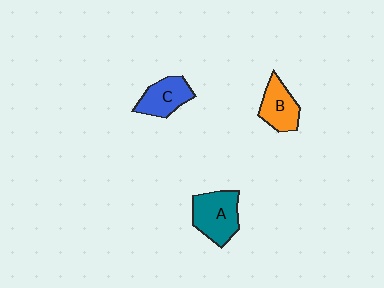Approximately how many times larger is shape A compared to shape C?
Approximately 1.3 times.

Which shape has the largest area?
Shape A (teal).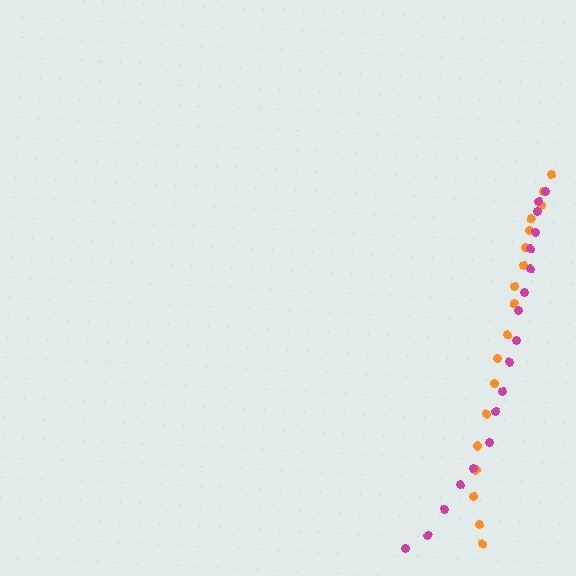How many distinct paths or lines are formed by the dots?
There are 2 distinct paths.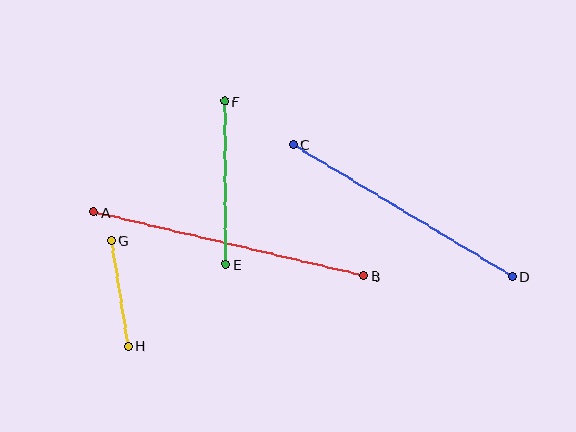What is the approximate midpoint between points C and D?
The midpoint is at approximately (403, 210) pixels.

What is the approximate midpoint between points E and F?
The midpoint is at approximately (225, 183) pixels.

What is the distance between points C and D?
The distance is approximately 256 pixels.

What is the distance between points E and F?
The distance is approximately 163 pixels.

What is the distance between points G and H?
The distance is approximately 107 pixels.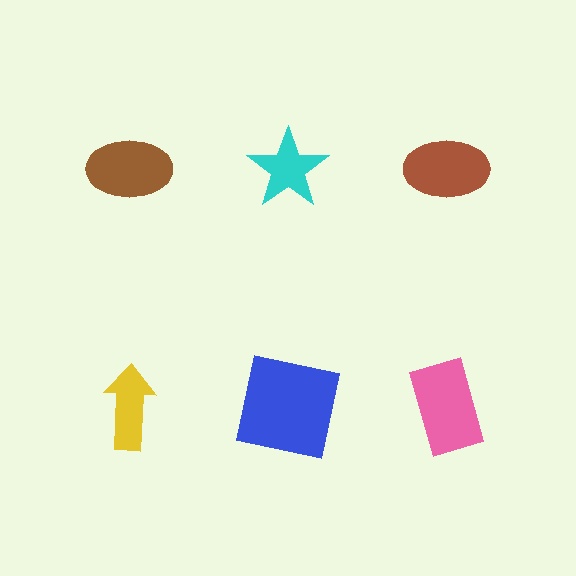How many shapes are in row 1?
3 shapes.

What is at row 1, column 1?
A brown ellipse.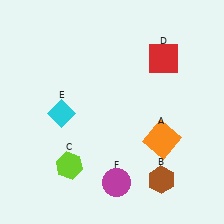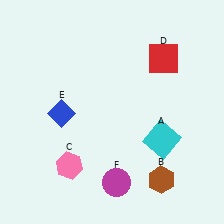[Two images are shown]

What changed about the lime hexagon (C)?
In Image 1, C is lime. In Image 2, it changed to pink.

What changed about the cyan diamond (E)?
In Image 1, E is cyan. In Image 2, it changed to blue.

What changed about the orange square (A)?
In Image 1, A is orange. In Image 2, it changed to cyan.